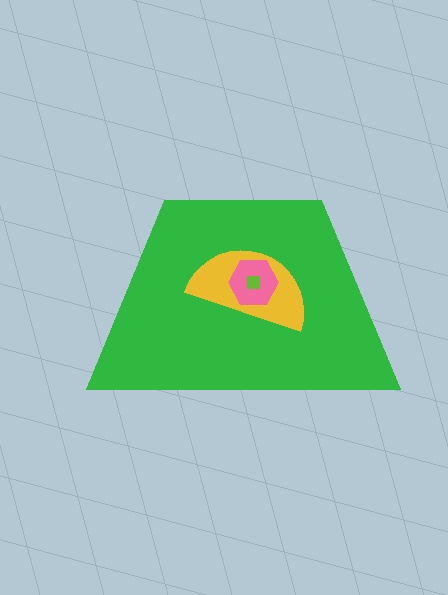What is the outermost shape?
The green trapezoid.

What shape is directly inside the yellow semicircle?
The pink hexagon.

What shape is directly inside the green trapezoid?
The yellow semicircle.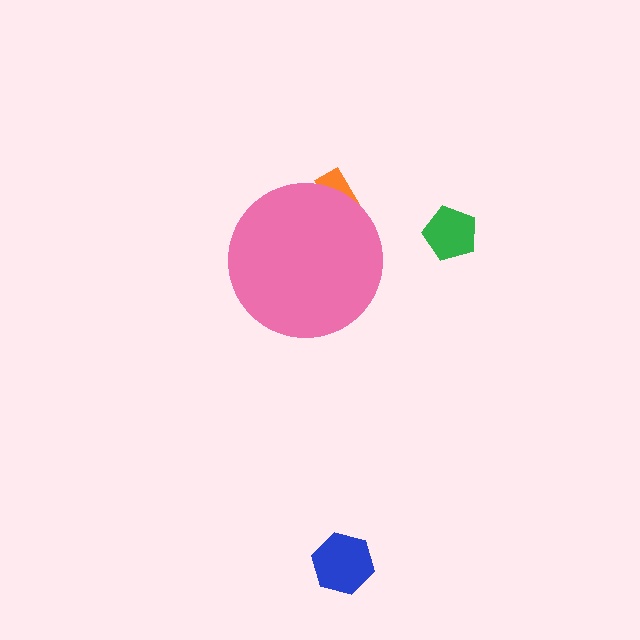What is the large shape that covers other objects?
A pink circle.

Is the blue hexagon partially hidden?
No, the blue hexagon is fully visible.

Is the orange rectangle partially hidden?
Yes, the orange rectangle is partially hidden behind the pink circle.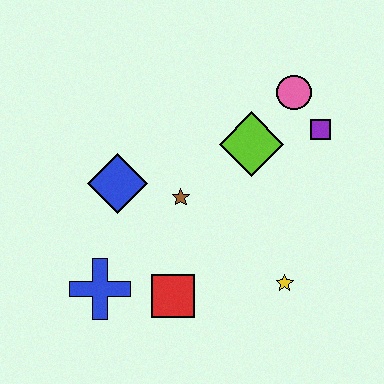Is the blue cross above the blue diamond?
No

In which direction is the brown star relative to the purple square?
The brown star is to the left of the purple square.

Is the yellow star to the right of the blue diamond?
Yes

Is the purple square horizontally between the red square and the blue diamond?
No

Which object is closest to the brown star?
The blue diamond is closest to the brown star.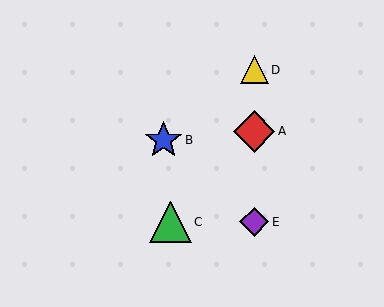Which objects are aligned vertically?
Objects A, D, E are aligned vertically.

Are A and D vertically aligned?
Yes, both are at x≈254.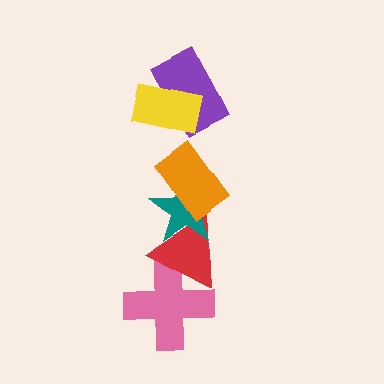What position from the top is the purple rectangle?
The purple rectangle is 2nd from the top.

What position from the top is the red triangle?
The red triangle is 5th from the top.